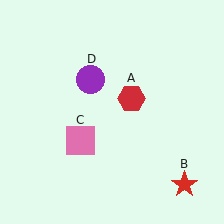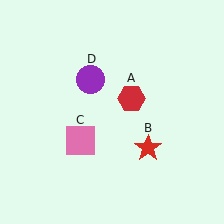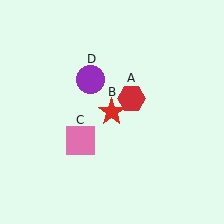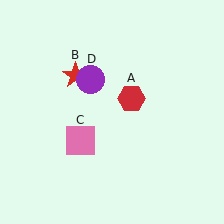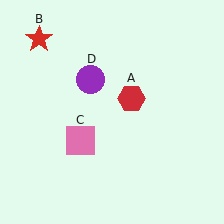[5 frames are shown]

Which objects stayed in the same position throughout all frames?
Red hexagon (object A) and pink square (object C) and purple circle (object D) remained stationary.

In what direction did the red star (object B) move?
The red star (object B) moved up and to the left.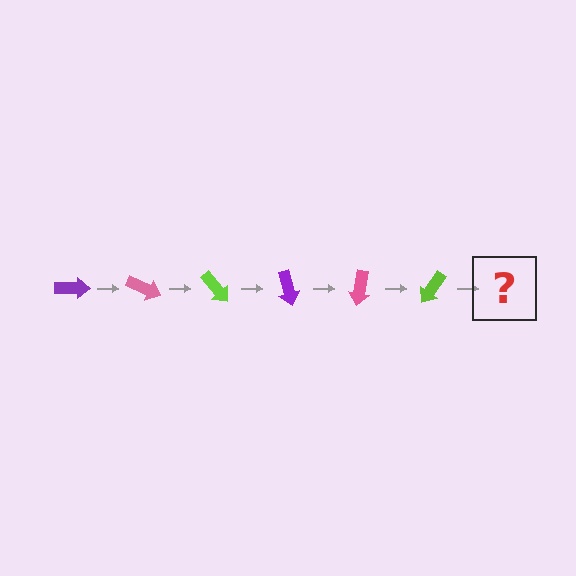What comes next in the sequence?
The next element should be a purple arrow, rotated 150 degrees from the start.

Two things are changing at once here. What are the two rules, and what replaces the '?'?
The two rules are that it rotates 25 degrees each step and the color cycles through purple, pink, and lime. The '?' should be a purple arrow, rotated 150 degrees from the start.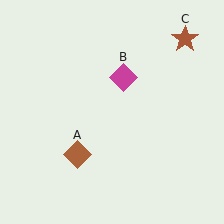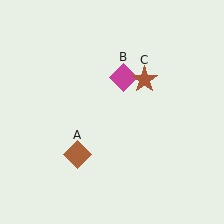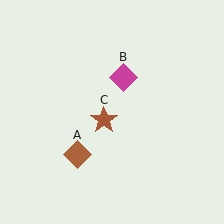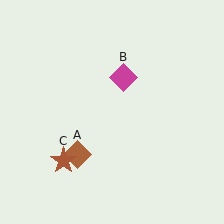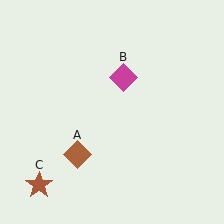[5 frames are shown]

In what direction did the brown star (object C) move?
The brown star (object C) moved down and to the left.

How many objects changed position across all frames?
1 object changed position: brown star (object C).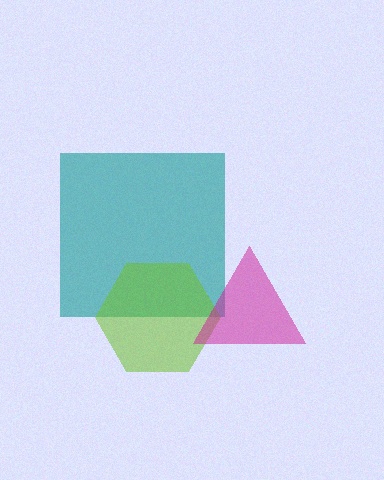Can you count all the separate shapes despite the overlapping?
Yes, there are 3 separate shapes.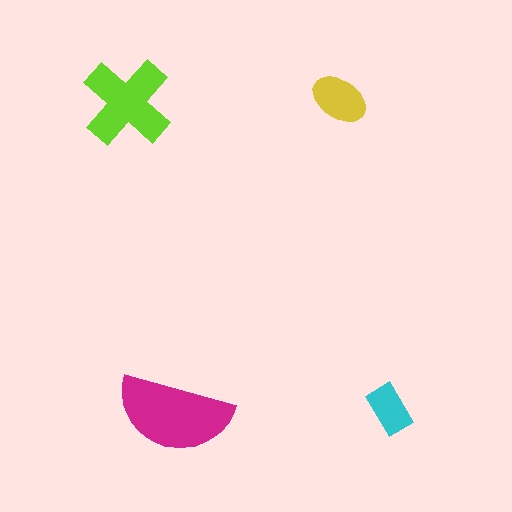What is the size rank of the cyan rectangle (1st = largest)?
4th.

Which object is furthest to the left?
The lime cross is leftmost.